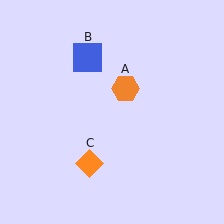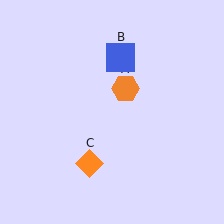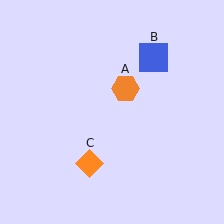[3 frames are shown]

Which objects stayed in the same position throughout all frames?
Orange hexagon (object A) and orange diamond (object C) remained stationary.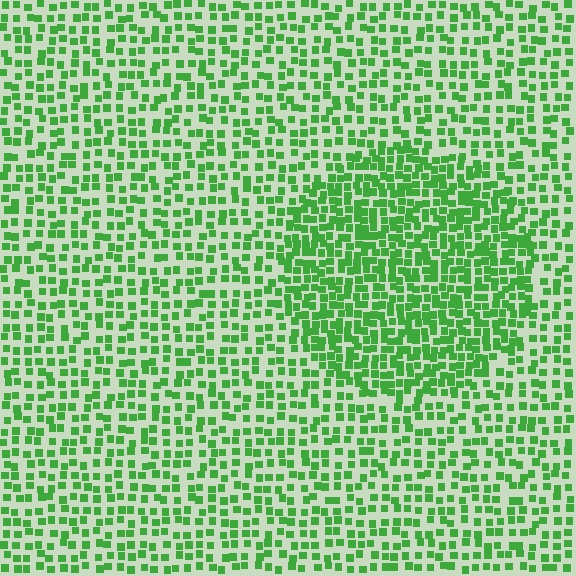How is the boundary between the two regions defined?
The boundary is defined by a change in element density (approximately 1.8x ratio). All elements are the same color, size, and shape.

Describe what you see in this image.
The image contains small green elements arranged at two different densities. A circle-shaped region is visible where the elements are more densely packed than the surrounding area.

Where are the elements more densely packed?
The elements are more densely packed inside the circle boundary.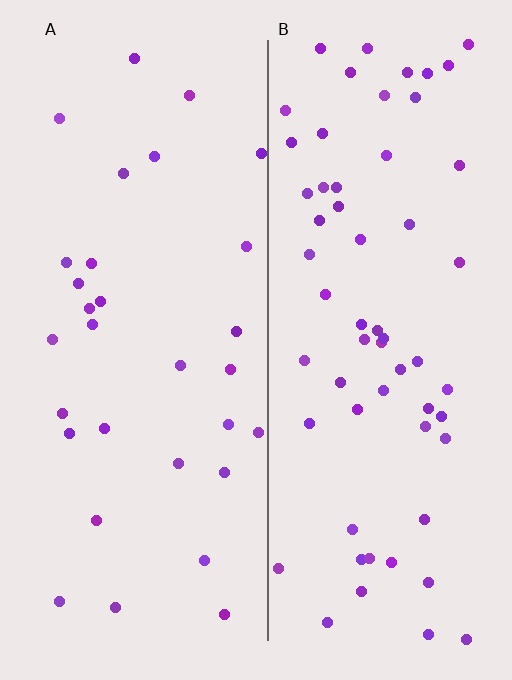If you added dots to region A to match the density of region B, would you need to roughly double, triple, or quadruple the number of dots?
Approximately double.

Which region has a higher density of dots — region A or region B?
B (the right).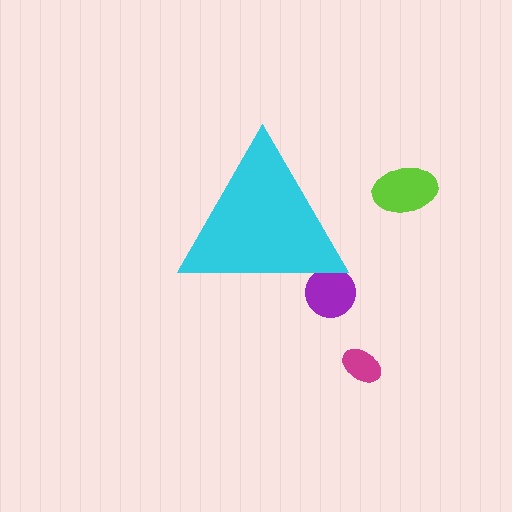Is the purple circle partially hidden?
Yes, the purple circle is partially hidden behind the cyan triangle.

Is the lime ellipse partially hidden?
No, the lime ellipse is fully visible.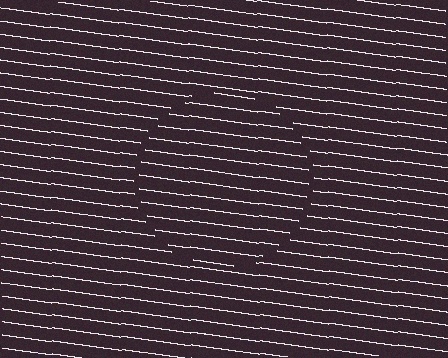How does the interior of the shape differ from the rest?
The interior of the shape contains the same grating, shifted by half a period — the contour is defined by the phase discontinuity where line-ends from the inner and outer gratings abut.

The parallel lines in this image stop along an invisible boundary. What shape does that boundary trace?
An illusory circle. The interior of the shape contains the same grating, shifted by half a period — the contour is defined by the phase discontinuity where line-ends from the inner and outer gratings abut.